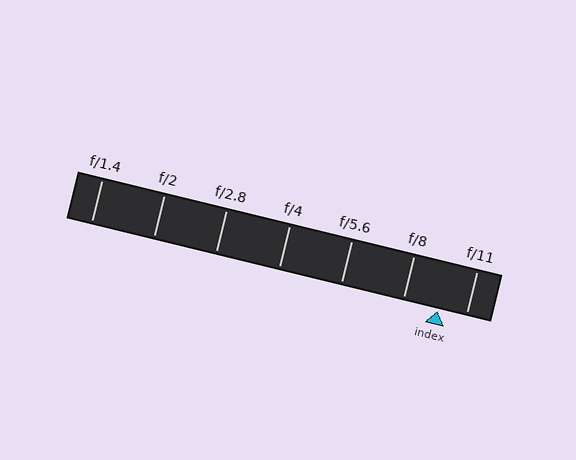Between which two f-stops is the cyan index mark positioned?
The index mark is between f/8 and f/11.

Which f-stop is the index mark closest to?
The index mark is closest to f/11.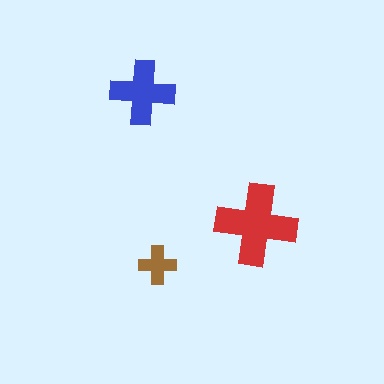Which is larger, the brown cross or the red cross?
The red one.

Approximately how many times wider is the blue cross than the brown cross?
About 1.5 times wider.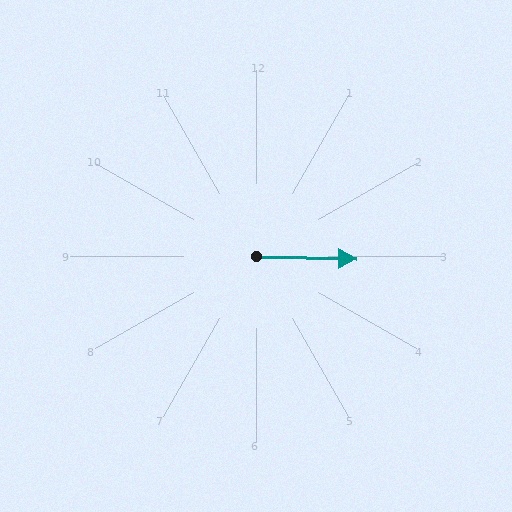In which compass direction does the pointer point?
East.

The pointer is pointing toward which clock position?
Roughly 3 o'clock.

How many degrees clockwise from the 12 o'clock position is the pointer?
Approximately 92 degrees.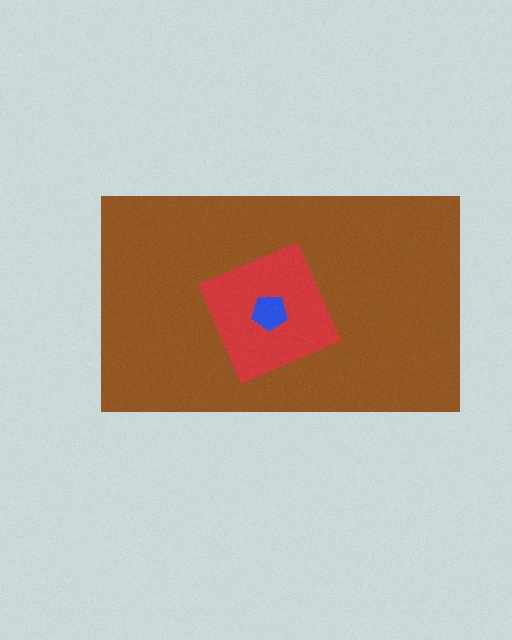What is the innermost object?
The blue pentagon.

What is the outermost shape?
The brown rectangle.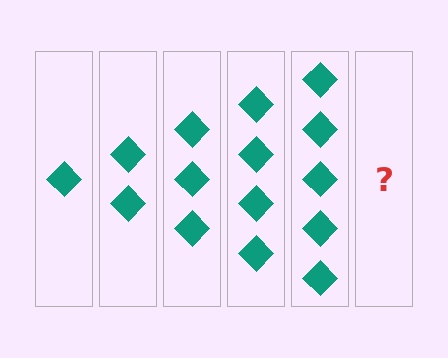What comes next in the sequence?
The next element should be 6 diamonds.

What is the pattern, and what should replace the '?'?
The pattern is that each step adds one more diamond. The '?' should be 6 diamonds.